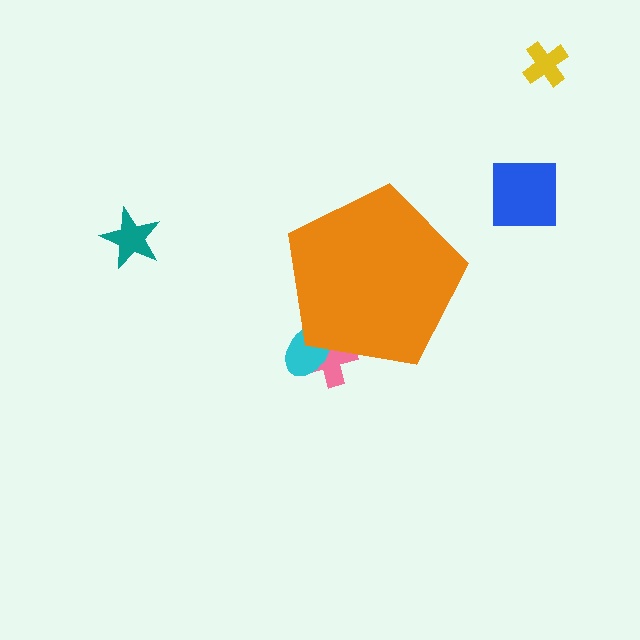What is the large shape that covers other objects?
An orange pentagon.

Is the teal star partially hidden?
No, the teal star is fully visible.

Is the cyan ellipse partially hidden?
Yes, the cyan ellipse is partially hidden behind the orange pentagon.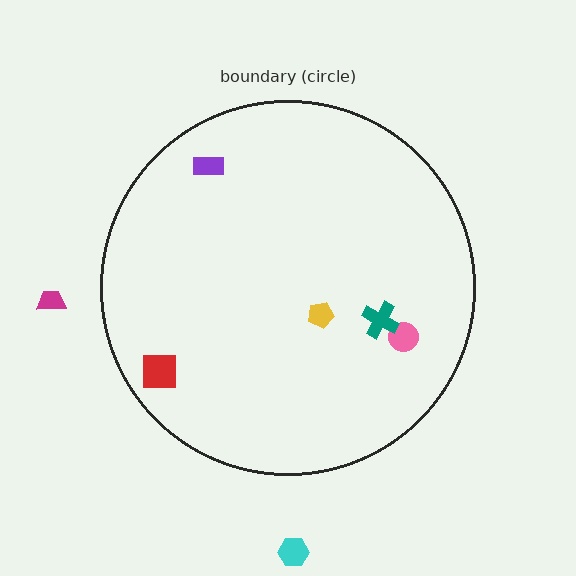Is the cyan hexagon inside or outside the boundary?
Outside.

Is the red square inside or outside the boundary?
Inside.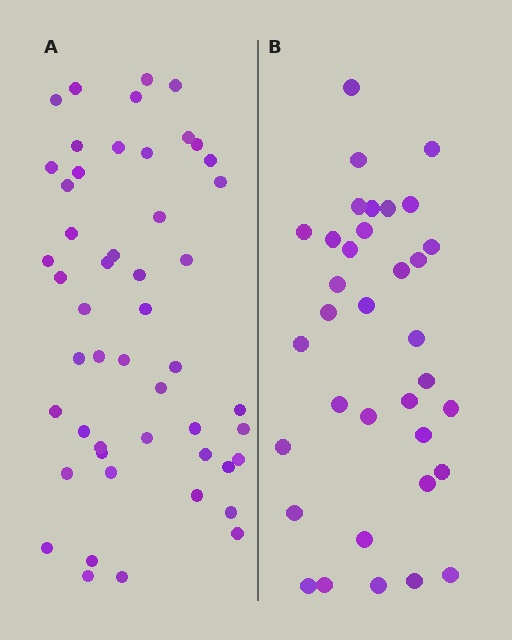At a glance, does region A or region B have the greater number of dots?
Region A (the left region) has more dots.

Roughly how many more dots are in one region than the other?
Region A has approximately 15 more dots than region B.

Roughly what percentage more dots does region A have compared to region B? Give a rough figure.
About 45% more.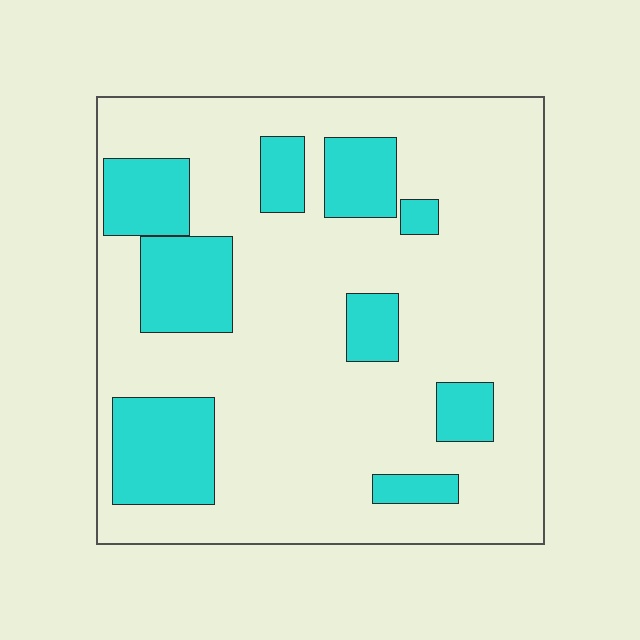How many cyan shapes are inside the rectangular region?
9.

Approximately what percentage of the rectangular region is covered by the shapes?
Approximately 25%.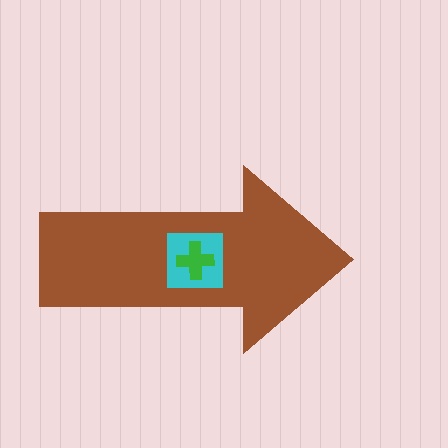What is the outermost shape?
The brown arrow.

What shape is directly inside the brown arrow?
The cyan square.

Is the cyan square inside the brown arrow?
Yes.